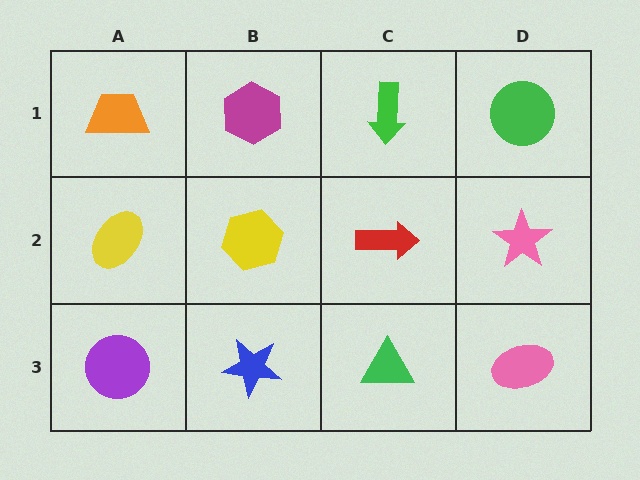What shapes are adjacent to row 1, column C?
A red arrow (row 2, column C), a magenta hexagon (row 1, column B), a green circle (row 1, column D).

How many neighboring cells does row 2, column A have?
3.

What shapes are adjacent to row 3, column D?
A pink star (row 2, column D), a green triangle (row 3, column C).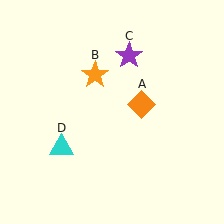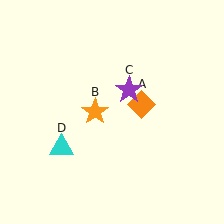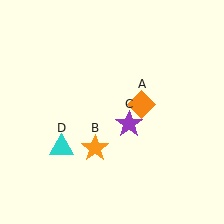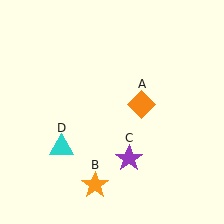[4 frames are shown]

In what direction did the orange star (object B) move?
The orange star (object B) moved down.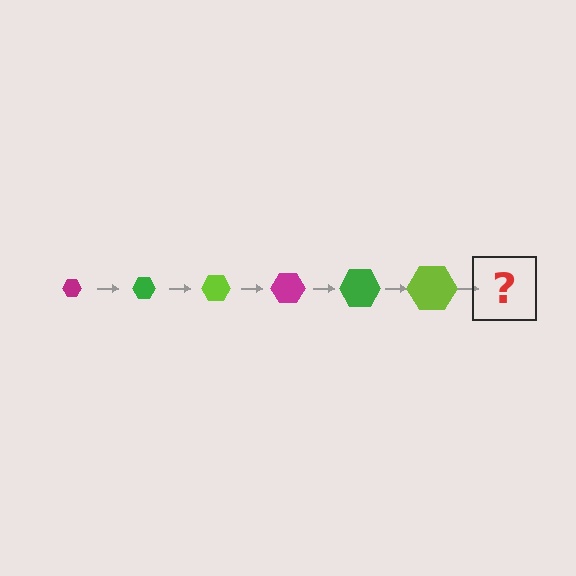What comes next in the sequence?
The next element should be a magenta hexagon, larger than the previous one.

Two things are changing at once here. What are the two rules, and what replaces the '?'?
The two rules are that the hexagon grows larger each step and the color cycles through magenta, green, and lime. The '?' should be a magenta hexagon, larger than the previous one.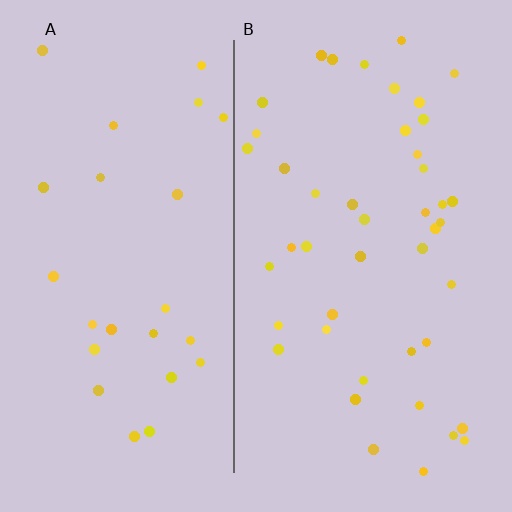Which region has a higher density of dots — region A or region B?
B (the right).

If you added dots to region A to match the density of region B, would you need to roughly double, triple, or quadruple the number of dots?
Approximately double.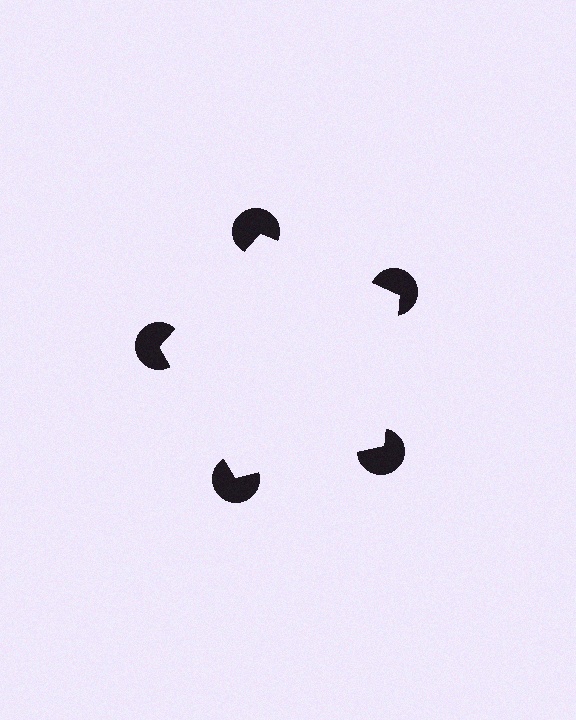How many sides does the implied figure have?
5 sides.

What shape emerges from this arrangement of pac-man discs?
An illusory pentagon — its edges are inferred from the aligned wedge cuts in the pac-man discs, not physically drawn.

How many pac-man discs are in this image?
There are 5 — one at each vertex of the illusory pentagon.